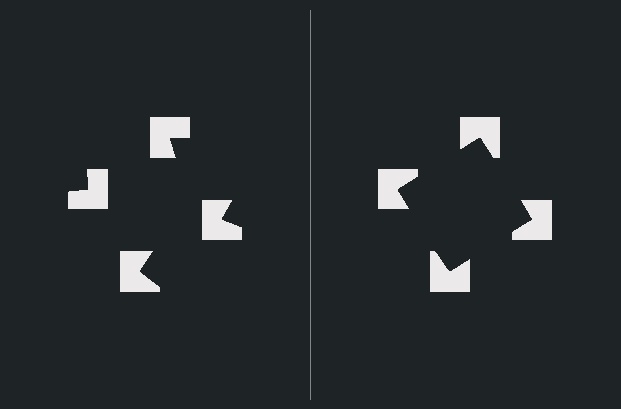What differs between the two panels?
The notched squares are positioned identically on both sides; only the wedge orientations differ. On the right they align to a square; on the left they are misaligned.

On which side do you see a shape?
An illusory square appears on the right side. On the left side the wedge cuts are rotated, so no coherent shape forms.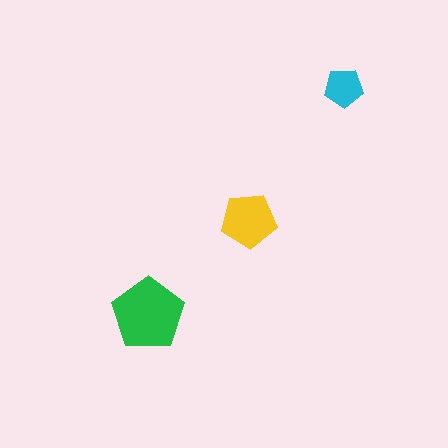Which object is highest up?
The cyan pentagon is topmost.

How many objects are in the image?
There are 3 objects in the image.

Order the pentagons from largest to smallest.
the green one, the yellow one, the cyan one.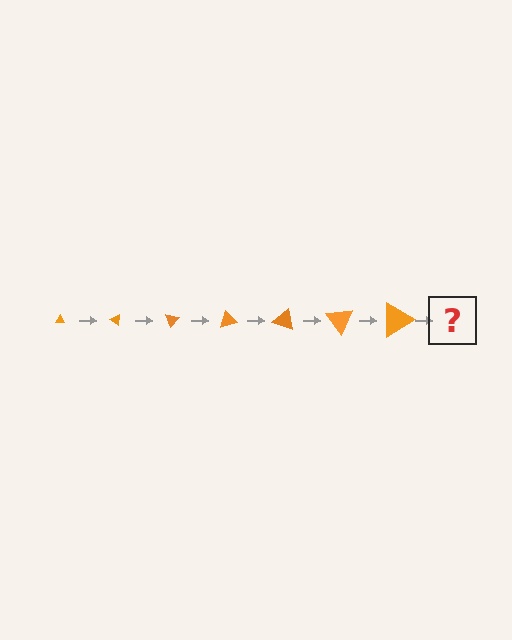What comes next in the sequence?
The next element should be a triangle, larger than the previous one and rotated 245 degrees from the start.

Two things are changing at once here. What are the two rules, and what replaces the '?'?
The two rules are that the triangle grows larger each step and it rotates 35 degrees each step. The '?' should be a triangle, larger than the previous one and rotated 245 degrees from the start.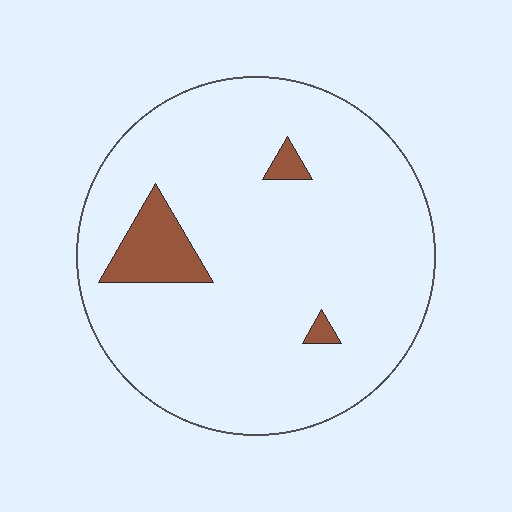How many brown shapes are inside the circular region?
3.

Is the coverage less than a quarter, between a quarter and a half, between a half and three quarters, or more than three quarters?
Less than a quarter.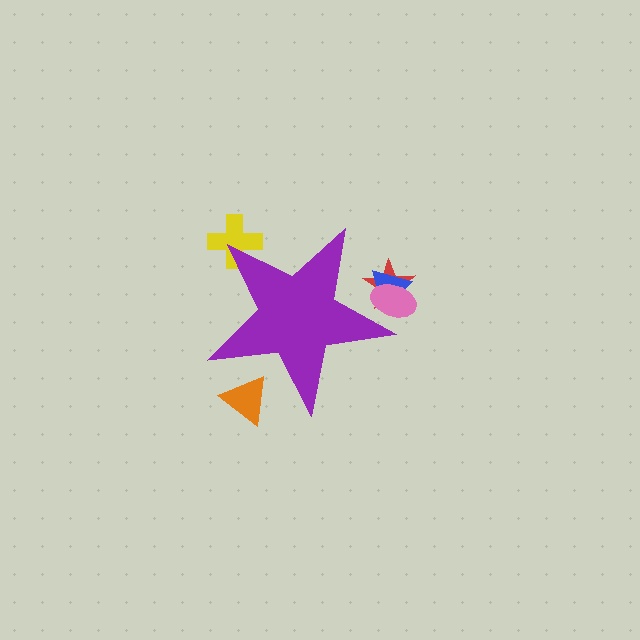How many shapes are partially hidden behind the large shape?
5 shapes are partially hidden.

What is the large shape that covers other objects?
A purple star.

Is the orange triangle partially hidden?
Yes, the orange triangle is partially hidden behind the purple star.